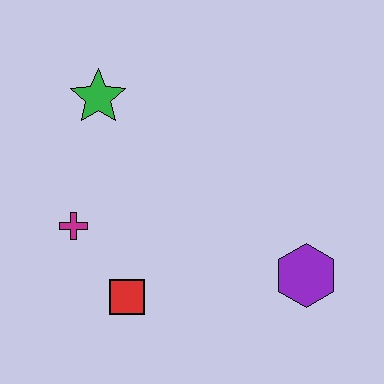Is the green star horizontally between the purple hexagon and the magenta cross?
Yes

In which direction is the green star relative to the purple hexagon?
The green star is to the left of the purple hexagon.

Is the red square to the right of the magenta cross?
Yes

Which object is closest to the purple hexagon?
The red square is closest to the purple hexagon.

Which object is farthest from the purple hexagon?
The green star is farthest from the purple hexagon.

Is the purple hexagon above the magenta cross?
No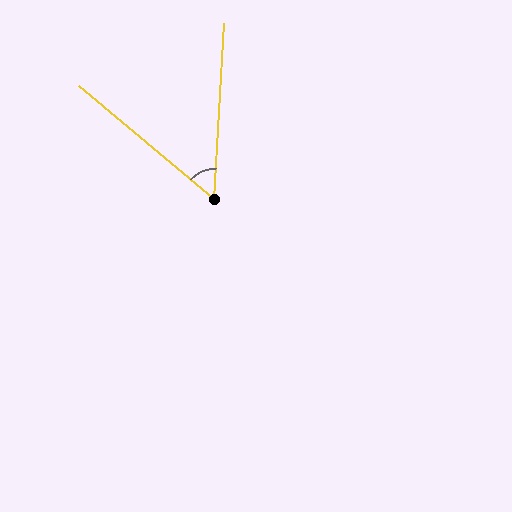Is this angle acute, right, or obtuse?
It is acute.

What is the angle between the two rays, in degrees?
Approximately 53 degrees.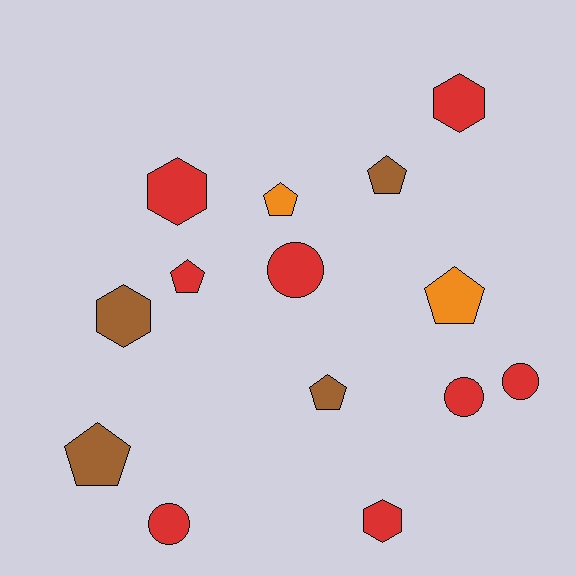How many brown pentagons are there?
There are 3 brown pentagons.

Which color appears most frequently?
Red, with 8 objects.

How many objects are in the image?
There are 14 objects.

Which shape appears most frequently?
Pentagon, with 6 objects.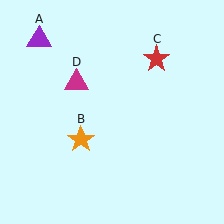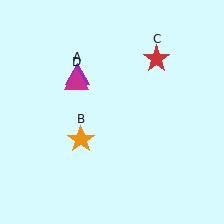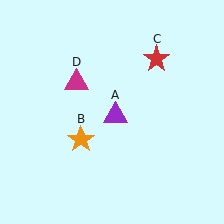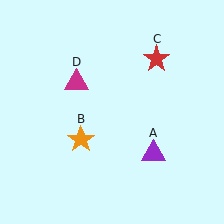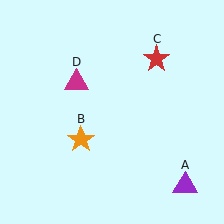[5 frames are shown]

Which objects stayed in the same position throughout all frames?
Orange star (object B) and red star (object C) and magenta triangle (object D) remained stationary.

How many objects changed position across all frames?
1 object changed position: purple triangle (object A).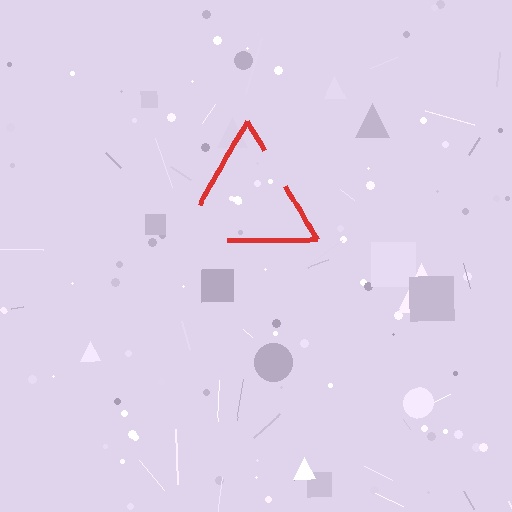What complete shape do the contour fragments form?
The contour fragments form a triangle.